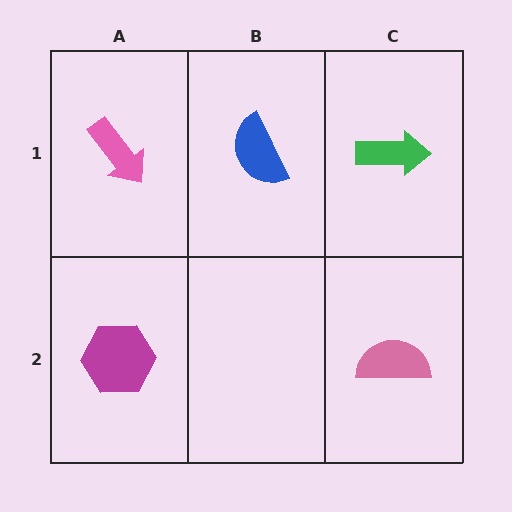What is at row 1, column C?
A green arrow.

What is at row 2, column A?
A magenta hexagon.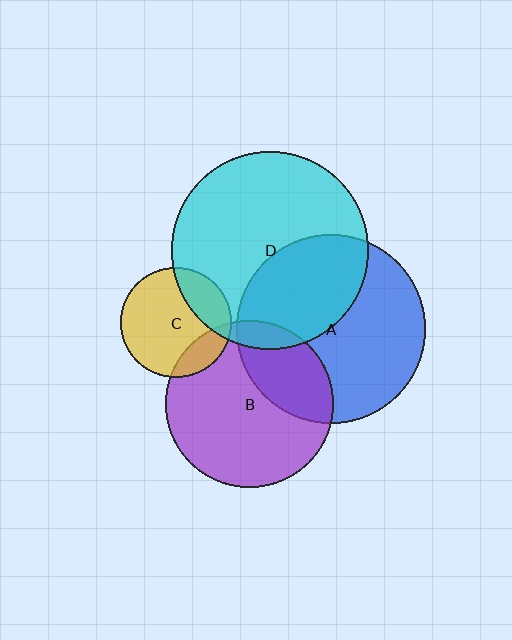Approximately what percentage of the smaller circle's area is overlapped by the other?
Approximately 25%.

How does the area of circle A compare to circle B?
Approximately 1.3 times.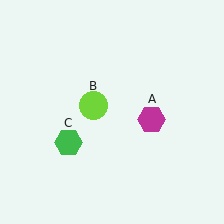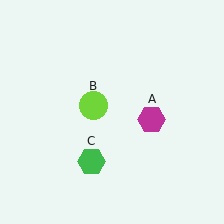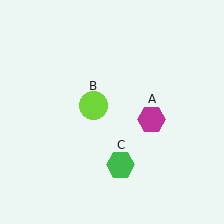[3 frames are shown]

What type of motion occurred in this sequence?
The green hexagon (object C) rotated counterclockwise around the center of the scene.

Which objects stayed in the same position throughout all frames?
Magenta hexagon (object A) and lime circle (object B) remained stationary.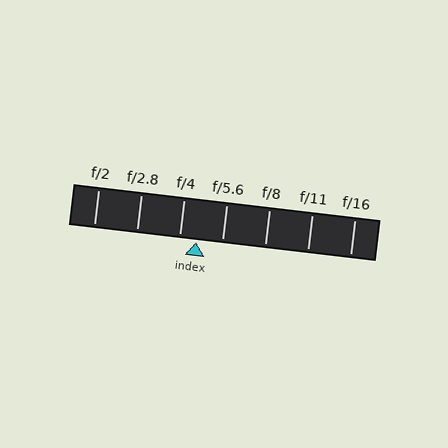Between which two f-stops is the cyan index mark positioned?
The index mark is between f/4 and f/5.6.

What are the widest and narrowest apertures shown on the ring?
The widest aperture shown is f/2 and the narrowest is f/16.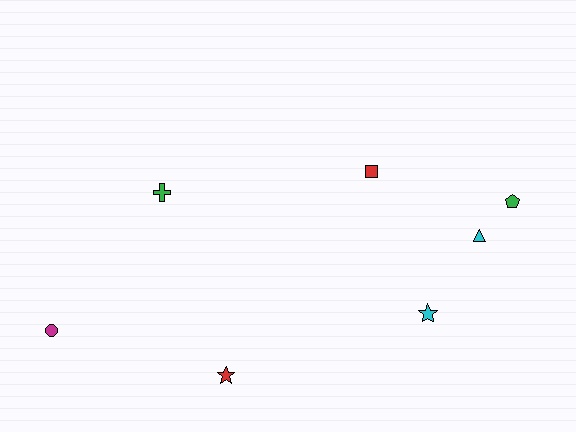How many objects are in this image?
There are 7 objects.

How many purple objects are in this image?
There are no purple objects.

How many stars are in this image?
There are 2 stars.